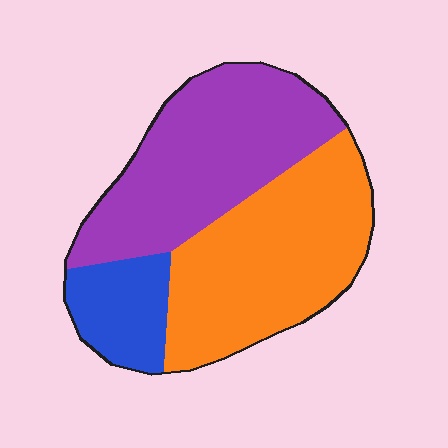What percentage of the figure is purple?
Purple covers 42% of the figure.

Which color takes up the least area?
Blue, at roughly 15%.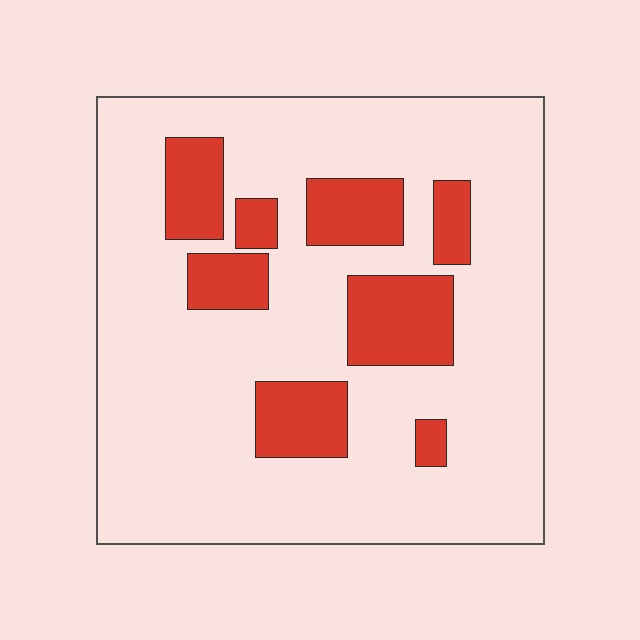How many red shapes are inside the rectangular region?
8.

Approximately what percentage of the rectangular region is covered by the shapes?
Approximately 20%.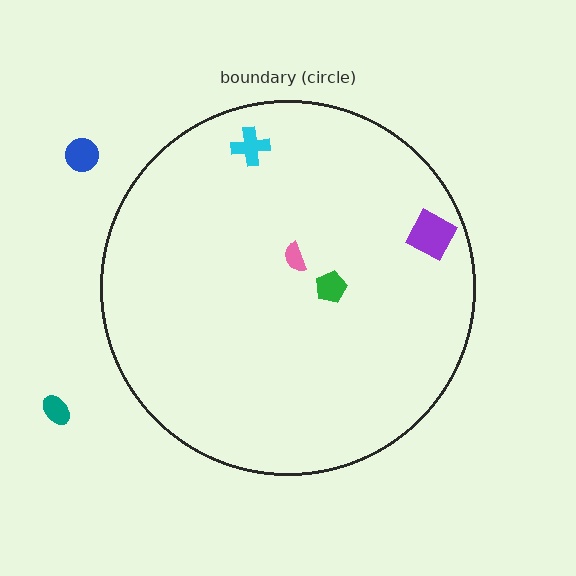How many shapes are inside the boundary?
4 inside, 2 outside.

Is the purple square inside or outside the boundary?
Inside.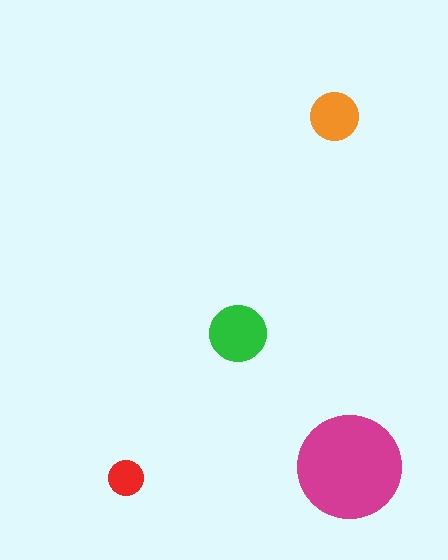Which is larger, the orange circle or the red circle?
The orange one.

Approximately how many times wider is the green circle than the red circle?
About 1.5 times wider.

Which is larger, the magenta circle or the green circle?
The magenta one.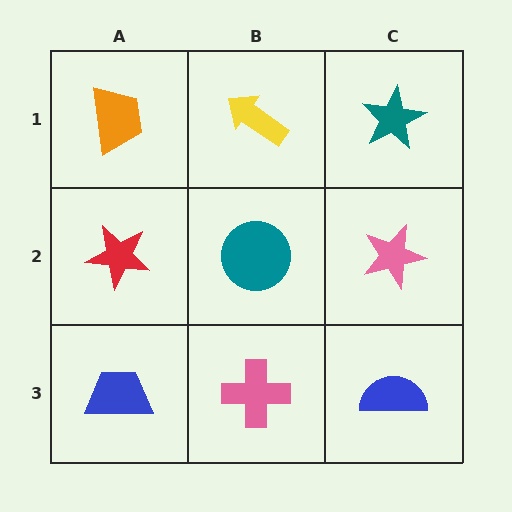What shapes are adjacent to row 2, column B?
A yellow arrow (row 1, column B), a pink cross (row 3, column B), a red star (row 2, column A), a pink star (row 2, column C).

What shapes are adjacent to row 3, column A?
A red star (row 2, column A), a pink cross (row 3, column B).